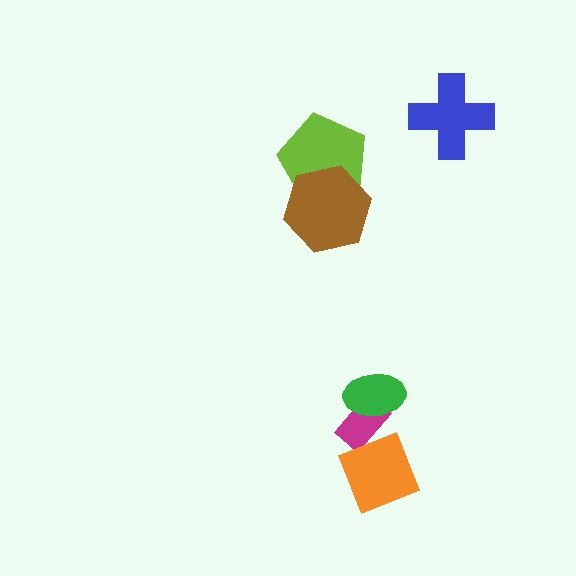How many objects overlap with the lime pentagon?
1 object overlaps with the lime pentagon.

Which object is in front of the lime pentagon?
The brown hexagon is in front of the lime pentagon.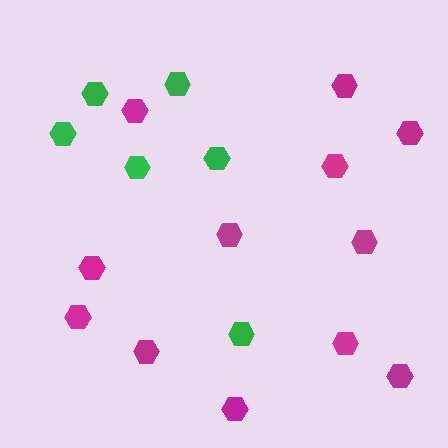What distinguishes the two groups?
There are 2 groups: one group of green hexagons (6) and one group of magenta hexagons (12).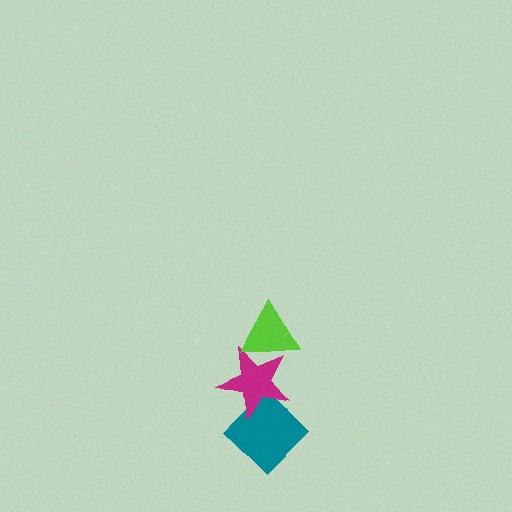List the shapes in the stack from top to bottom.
From top to bottom: the lime triangle, the magenta star, the teal diamond.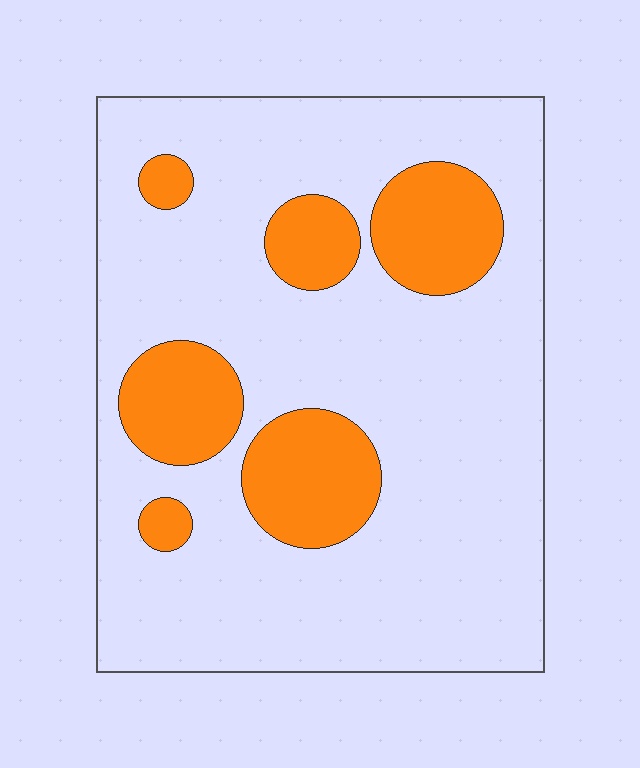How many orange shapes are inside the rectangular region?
6.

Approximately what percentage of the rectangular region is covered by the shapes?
Approximately 20%.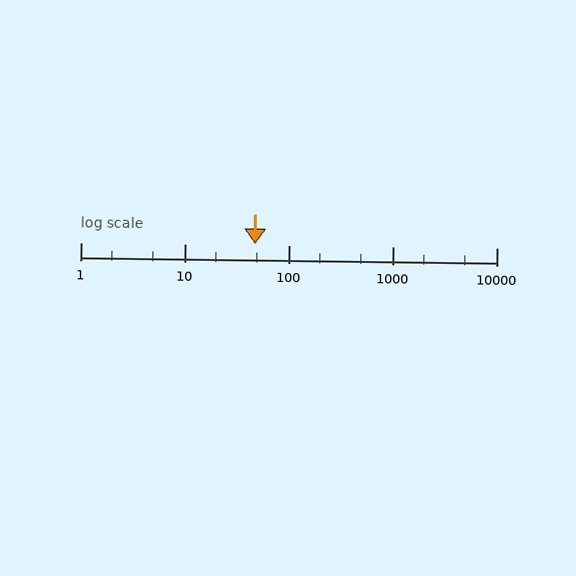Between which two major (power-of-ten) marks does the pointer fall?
The pointer is between 10 and 100.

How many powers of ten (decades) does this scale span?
The scale spans 4 decades, from 1 to 10000.